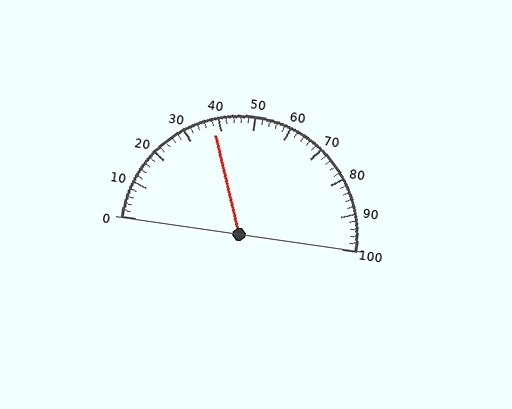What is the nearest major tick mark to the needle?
The nearest major tick mark is 40.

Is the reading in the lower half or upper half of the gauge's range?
The reading is in the lower half of the range (0 to 100).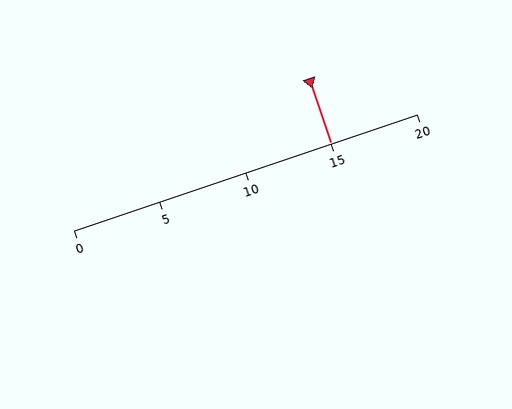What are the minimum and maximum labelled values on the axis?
The axis runs from 0 to 20.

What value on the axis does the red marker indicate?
The marker indicates approximately 15.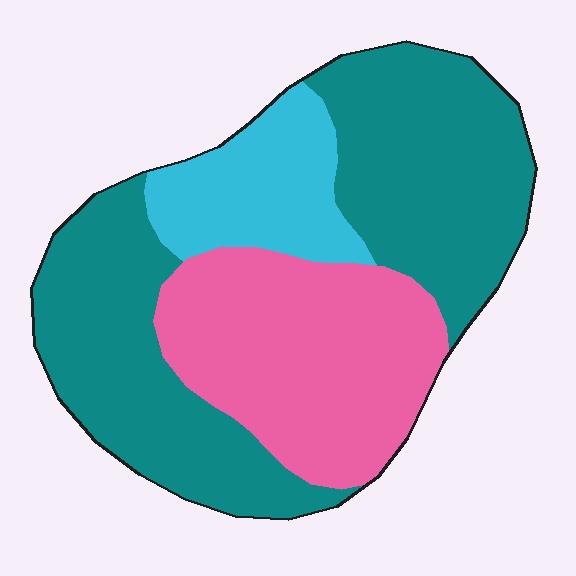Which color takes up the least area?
Cyan, at roughly 15%.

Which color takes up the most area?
Teal, at roughly 55%.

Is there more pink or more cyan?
Pink.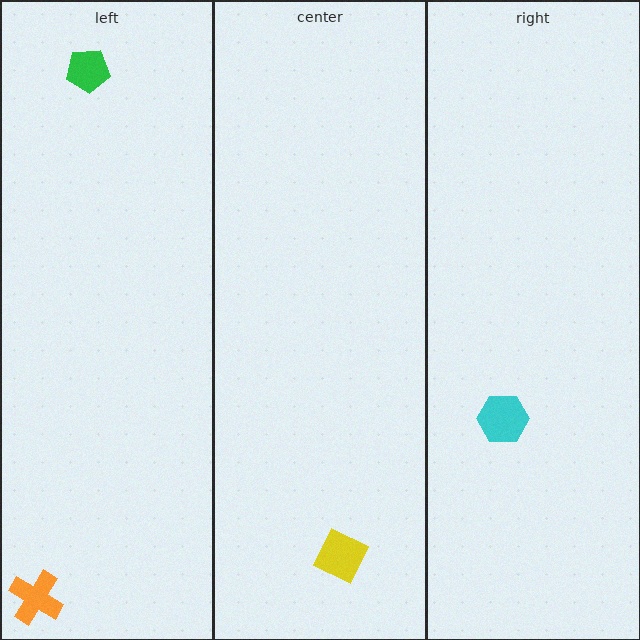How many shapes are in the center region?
1.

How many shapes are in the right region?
1.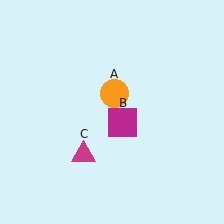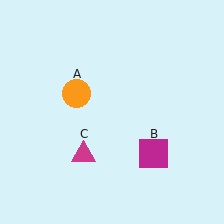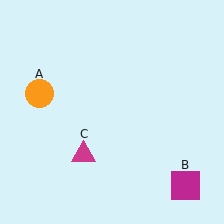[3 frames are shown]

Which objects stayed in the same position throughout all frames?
Magenta triangle (object C) remained stationary.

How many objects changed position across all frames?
2 objects changed position: orange circle (object A), magenta square (object B).